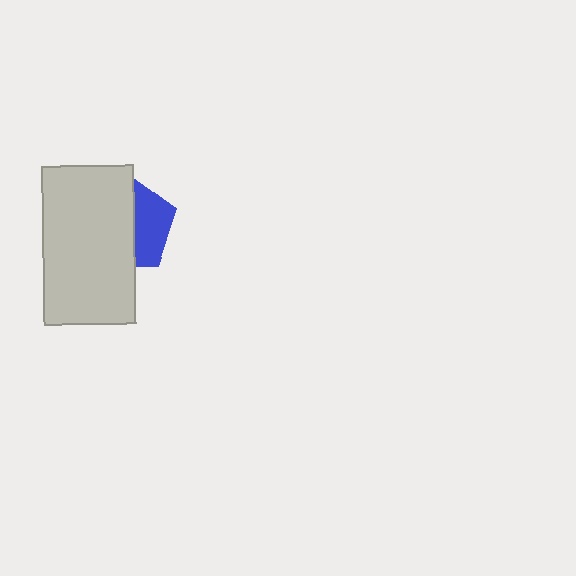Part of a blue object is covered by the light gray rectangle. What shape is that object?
It is a pentagon.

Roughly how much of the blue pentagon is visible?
A small part of it is visible (roughly 39%).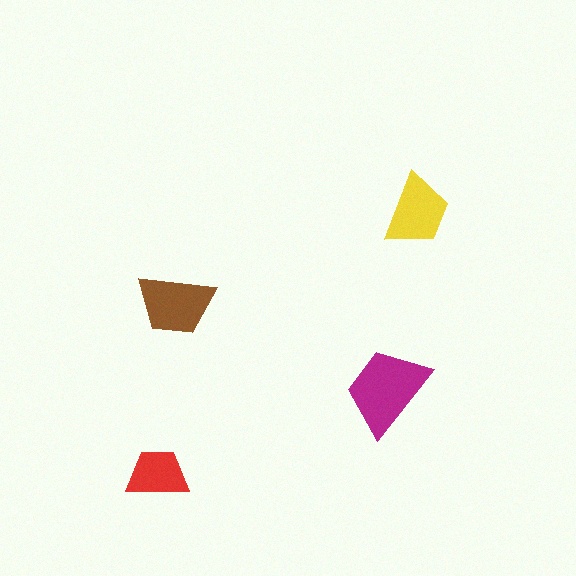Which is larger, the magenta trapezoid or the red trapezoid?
The magenta one.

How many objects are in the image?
There are 4 objects in the image.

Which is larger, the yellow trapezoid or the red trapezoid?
The yellow one.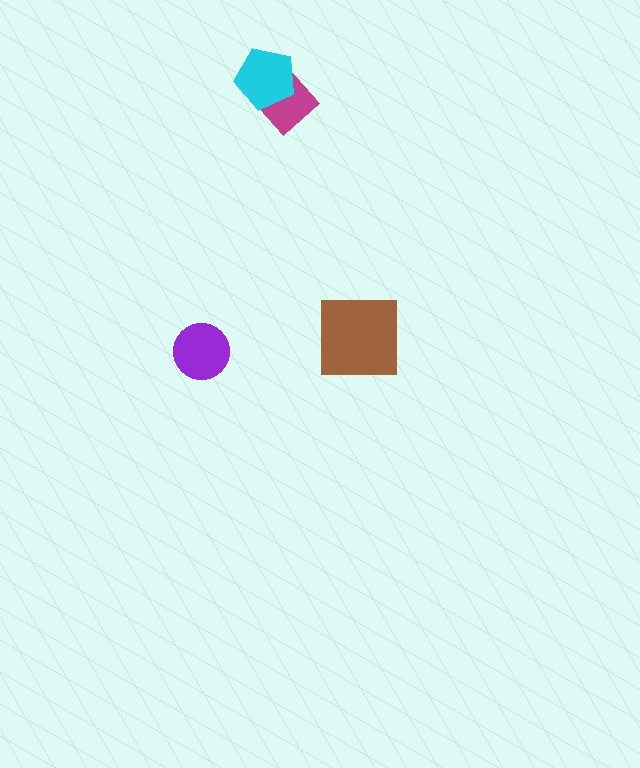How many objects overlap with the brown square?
0 objects overlap with the brown square.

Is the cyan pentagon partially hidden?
No, no other shape covers it.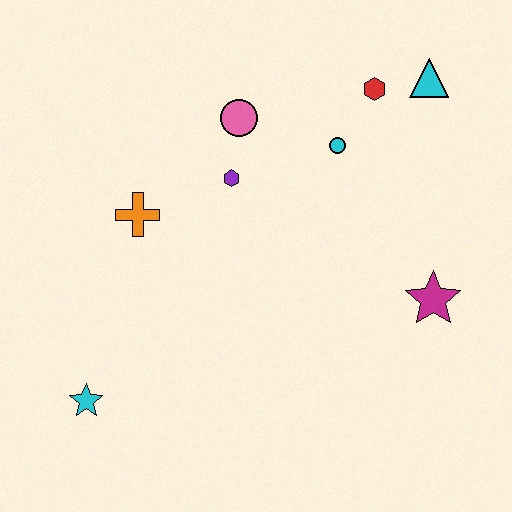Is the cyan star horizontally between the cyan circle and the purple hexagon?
No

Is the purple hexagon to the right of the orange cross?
Yes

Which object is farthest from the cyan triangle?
The cyan star is farthest from the cyan triangle.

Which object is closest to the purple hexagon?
The pink circle is closest to the purple hexagon.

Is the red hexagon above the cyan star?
Yes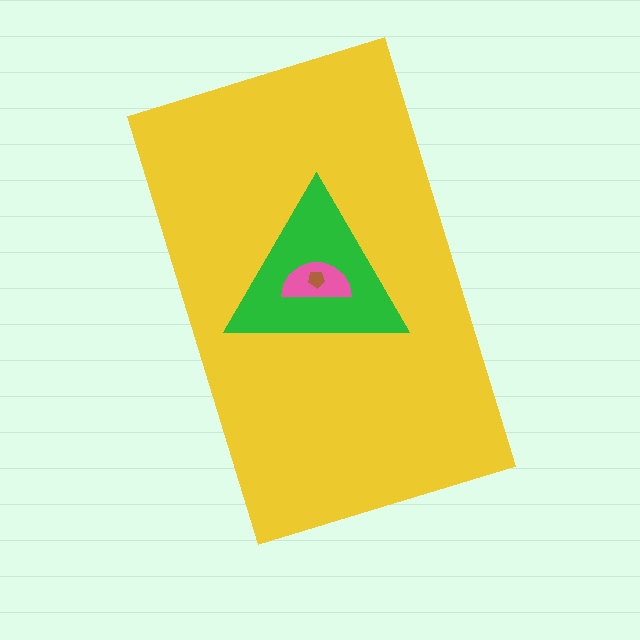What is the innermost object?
The brown pentagon.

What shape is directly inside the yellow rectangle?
The green triangle.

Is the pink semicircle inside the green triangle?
Yes.